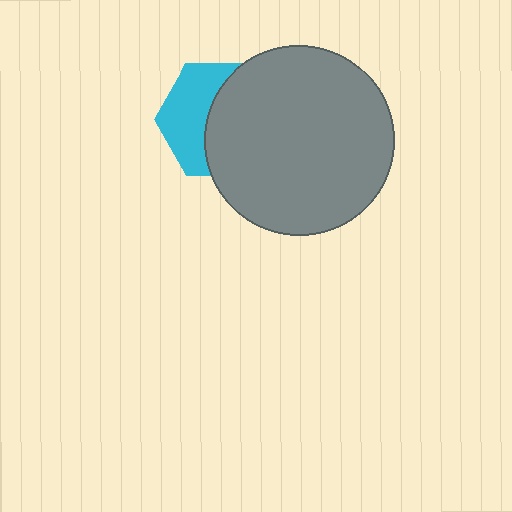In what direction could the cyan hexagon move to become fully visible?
The cyan hexagon could move left. That would shift it out from behind the gray circle entirely.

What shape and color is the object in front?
The object in front is a gray circle.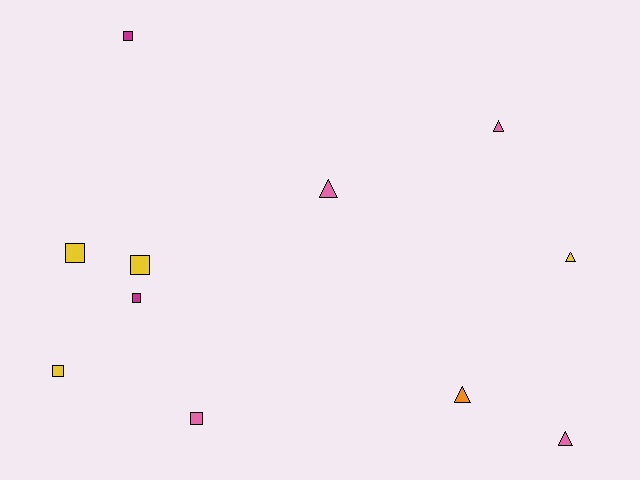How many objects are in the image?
There are 11 objects.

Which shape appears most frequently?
Square, with 6 objects.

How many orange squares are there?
There are no orange squares.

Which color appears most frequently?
Pink, with 4 objects.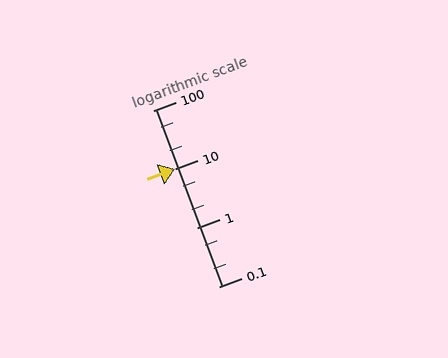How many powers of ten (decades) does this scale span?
The scale spans 3 decades, from 0.1 to 100.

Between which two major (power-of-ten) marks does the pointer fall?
The pointer is between 10 and 100.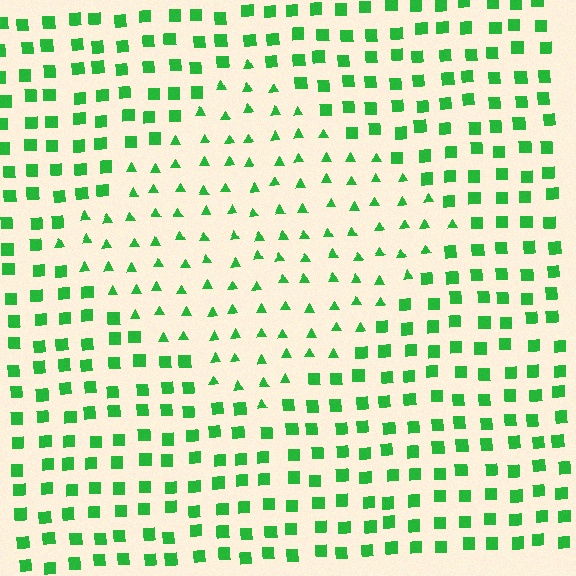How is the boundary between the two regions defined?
The boundary is defined by a change in element shape: triangles inside vs. squares outside. All elements share the same color and spacing.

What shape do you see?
I see a diamond.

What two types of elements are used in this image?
The image uses triangles inside the diamond region and squares outside it.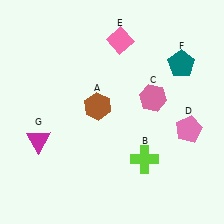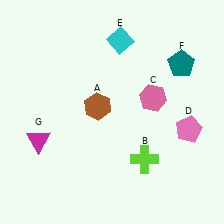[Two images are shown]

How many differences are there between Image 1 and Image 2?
There is 1 difference between the two images.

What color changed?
The diamond (E) changed from pink in Image 1 to cyan in Image 2.